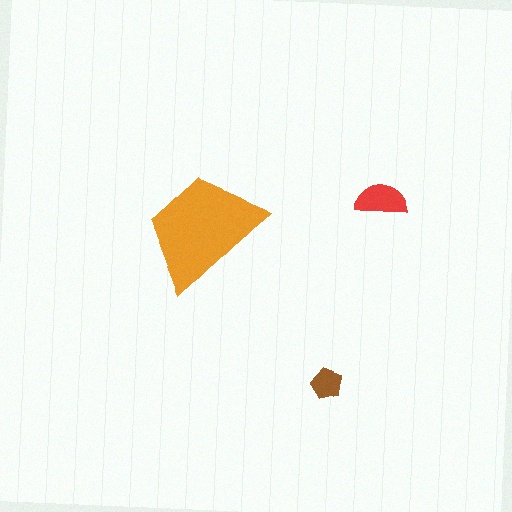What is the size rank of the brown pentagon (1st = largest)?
3rd.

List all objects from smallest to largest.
The brown pentagon, the red semicircle, the orange trapezoid.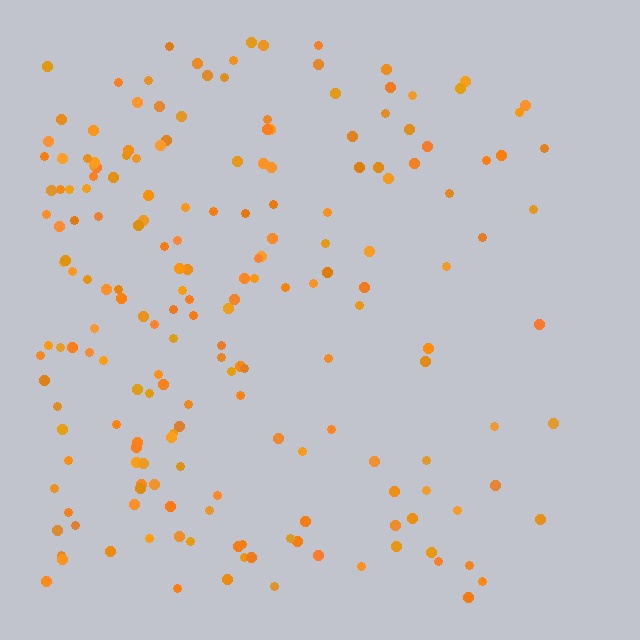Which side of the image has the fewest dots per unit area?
The right.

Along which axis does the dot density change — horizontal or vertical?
Horizontal.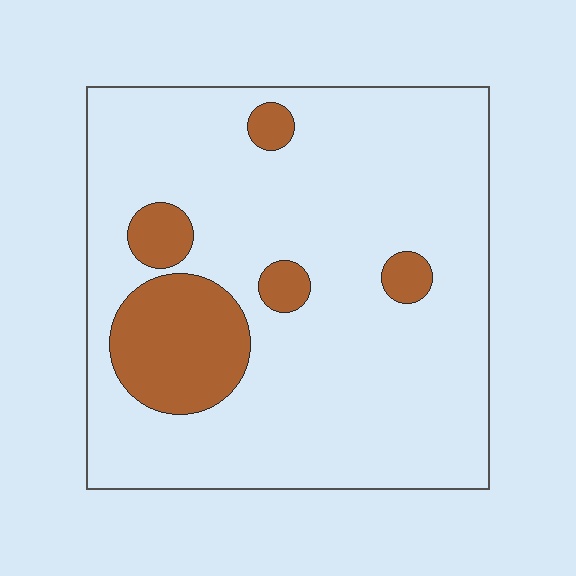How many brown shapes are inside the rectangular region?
5.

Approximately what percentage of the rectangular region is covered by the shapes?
Approximately 15%.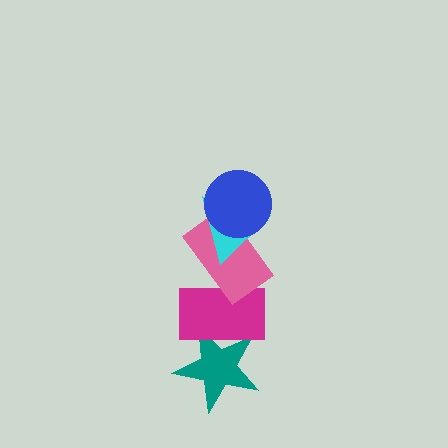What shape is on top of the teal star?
The magenta rectangle is on top of the teal star.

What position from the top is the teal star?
The teal star is 5th from the top.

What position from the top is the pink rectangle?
The pink rectangle is 3rd from the top.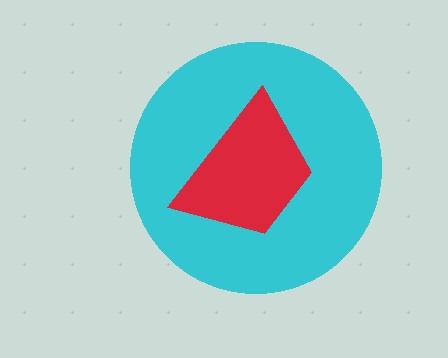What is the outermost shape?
The cyan circle.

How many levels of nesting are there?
2.